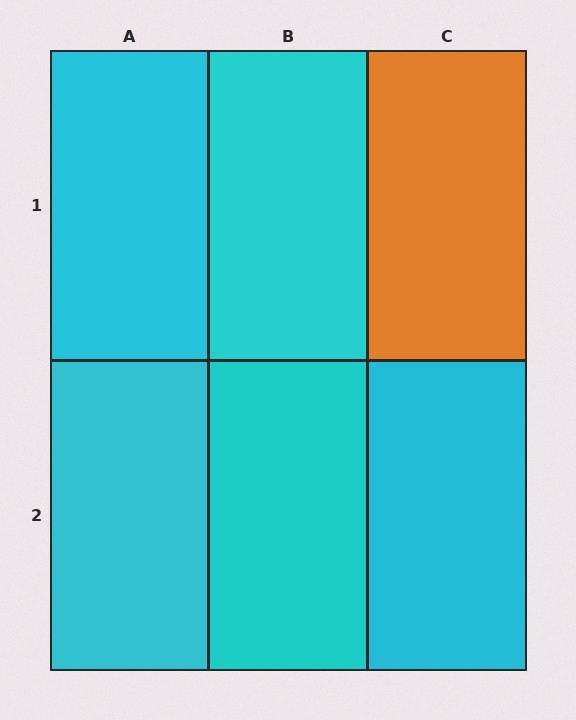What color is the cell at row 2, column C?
Cyan.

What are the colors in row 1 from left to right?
Cyan, cyan, orange.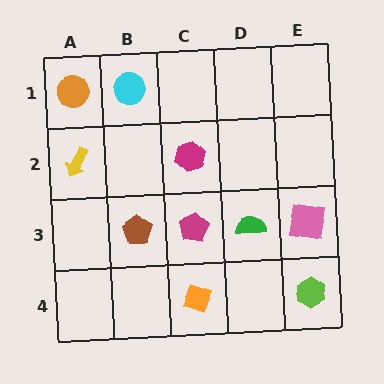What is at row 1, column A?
An orange circle.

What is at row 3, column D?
A green semicircle.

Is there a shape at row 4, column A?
No, that cell is empty.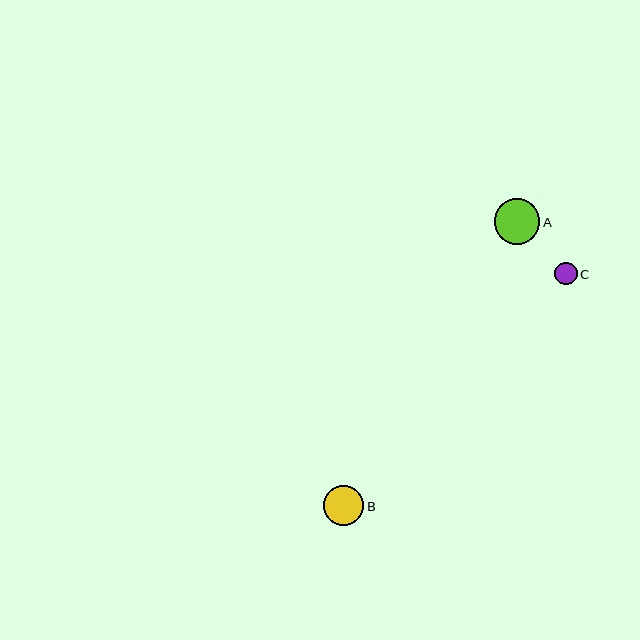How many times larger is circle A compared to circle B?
Circle A is approximately 1.1 times the size of circle B.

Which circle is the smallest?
Circle C is the smallest with a size of approximately 22 pixels.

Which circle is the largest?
Circle A is the largest with a size of approximately 45 pixels.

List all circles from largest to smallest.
From largest to smallest: A, B, C.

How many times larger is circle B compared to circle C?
Circle B is approximately 1.8 times the size of circle C.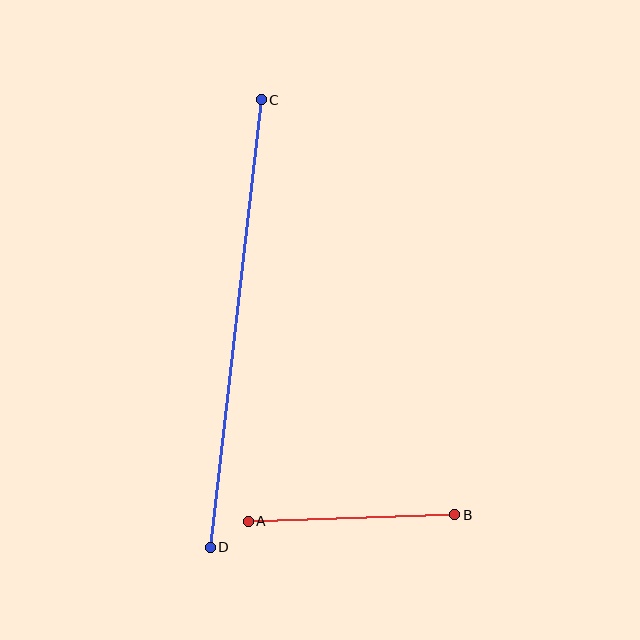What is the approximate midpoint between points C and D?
The midpoint is at approximately (236, 324) pixels.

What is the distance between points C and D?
The distance is approximately 450 pixels.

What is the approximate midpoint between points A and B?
The midpoint is at approximately (352, 518) pixels.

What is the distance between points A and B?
The distance is approximately 207 pixels.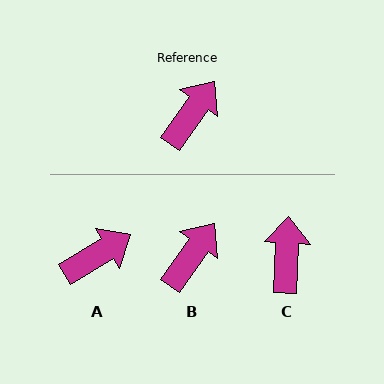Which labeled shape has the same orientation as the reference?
B.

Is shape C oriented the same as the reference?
No, it is off by about 33 degrees.